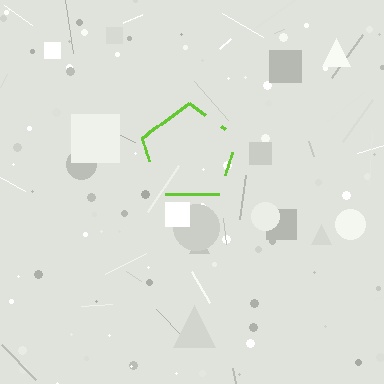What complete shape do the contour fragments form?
The contour fragments form a pentagon.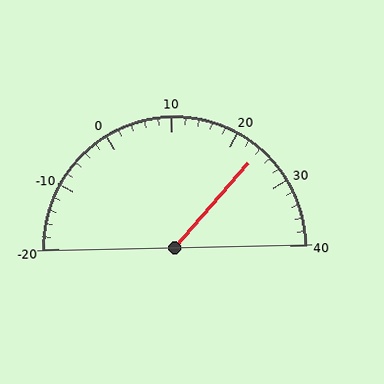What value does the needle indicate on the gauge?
The needle indicates approximately 24.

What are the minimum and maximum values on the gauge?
The gauge ranges from -20 to 40.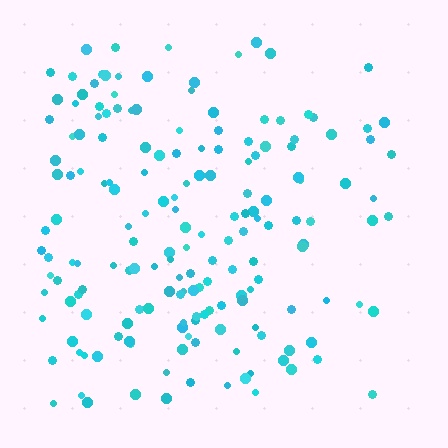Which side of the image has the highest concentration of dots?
The left.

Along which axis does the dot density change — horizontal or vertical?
Horizontal.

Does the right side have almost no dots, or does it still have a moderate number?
Still a moderate number, just noticeably fewer than the left.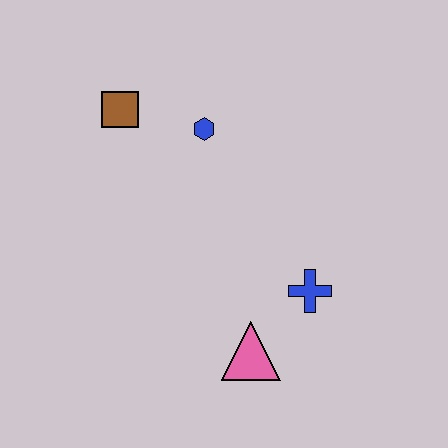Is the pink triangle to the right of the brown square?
Yes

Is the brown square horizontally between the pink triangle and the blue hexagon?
No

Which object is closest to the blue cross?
The pink triangle is closest to the blue cross.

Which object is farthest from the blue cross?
The brown square is farthest from the blue cross.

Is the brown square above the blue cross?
Yes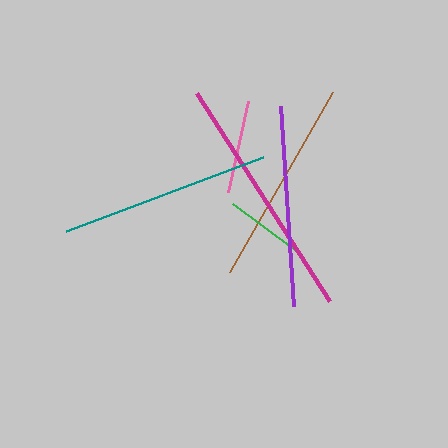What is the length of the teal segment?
The teal segment is approximately 211 pixels long.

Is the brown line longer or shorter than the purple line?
The brown line is longer than the purple line.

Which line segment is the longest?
The magenta line is the longest at approximately 247 pixels.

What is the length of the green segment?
The green segment is approximately 77 pixels long.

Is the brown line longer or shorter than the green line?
The brown line is longer than the green line.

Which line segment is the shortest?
The green line is the shortest at approximately 77 pixels.